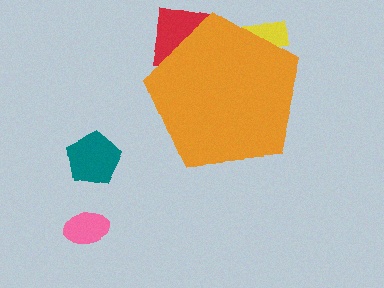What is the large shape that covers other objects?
An orange pentagon.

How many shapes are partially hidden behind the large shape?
2 shapes are partially hidden.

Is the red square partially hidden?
Yes, the red square is partially hidden behind the orange pentagon.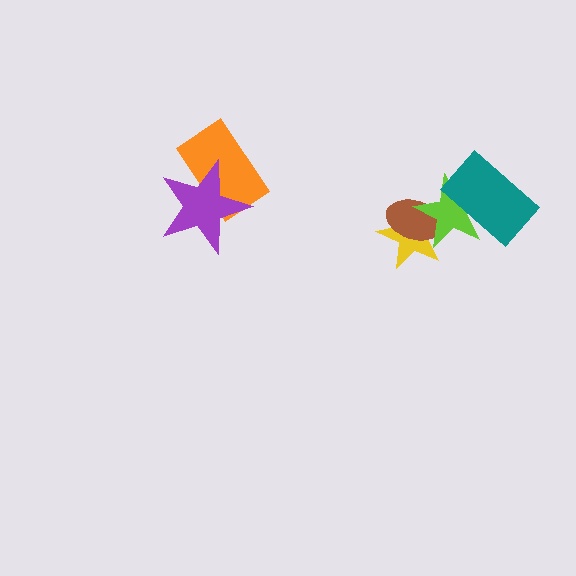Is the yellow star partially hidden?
Yes, it is partially covered by another shape.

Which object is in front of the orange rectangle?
The purple star is in front of the orange rectangle.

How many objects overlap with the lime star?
3 objects overlap with the lime star.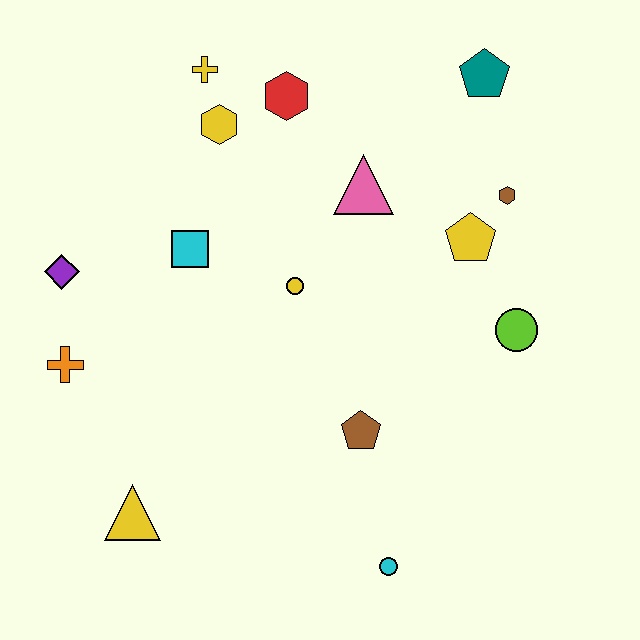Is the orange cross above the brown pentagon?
Yes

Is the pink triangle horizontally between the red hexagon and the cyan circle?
Yes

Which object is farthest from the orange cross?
The teal pentagon is farthest from the orange cross.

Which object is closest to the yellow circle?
The cyan square is closest to the yellow circle.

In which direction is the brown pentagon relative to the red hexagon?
The brown pentagon is below the red hexagon.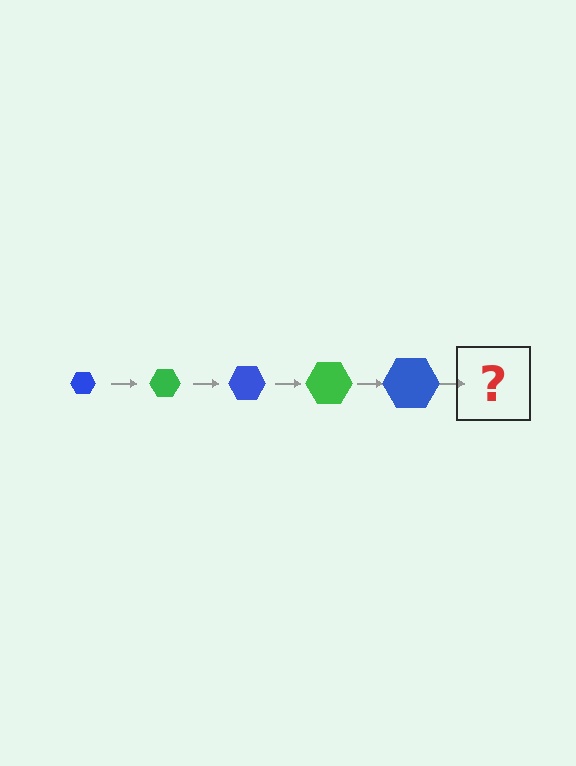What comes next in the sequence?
The next element should be a green hexagon, larger than the previous one.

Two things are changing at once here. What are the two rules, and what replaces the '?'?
The two rules are that the hexagon grows larger each step and the color cycles through blue and green. The '?' should be a green hexagon, larger than the previous one.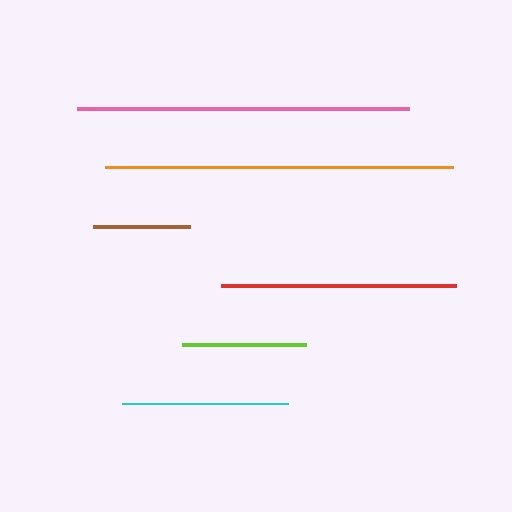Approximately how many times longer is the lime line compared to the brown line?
The lime line is approximately 1.3 times the length of the brown line.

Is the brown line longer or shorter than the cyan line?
The cyan line is longer than the brown line.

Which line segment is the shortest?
The brown line is the shortest at approximately 97 pixels.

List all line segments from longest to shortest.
From longest to shortest: orange, pink, red, cyan, lime, brown.